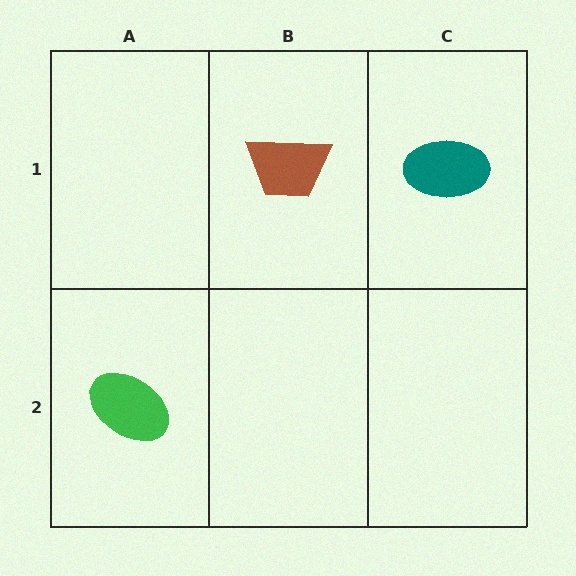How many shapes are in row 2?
1 shape.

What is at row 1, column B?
A brown trapezoid.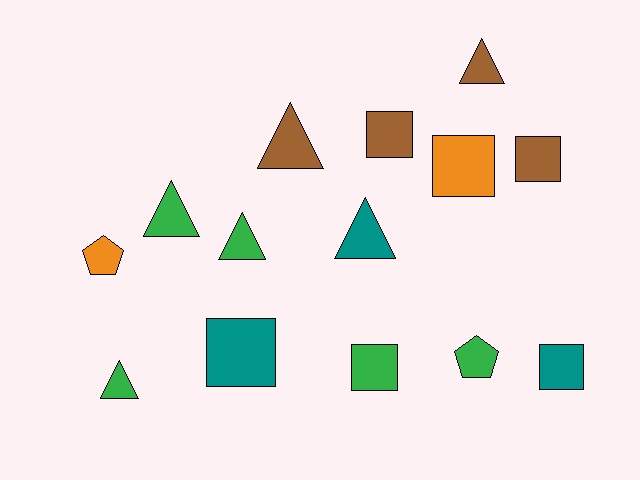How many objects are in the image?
There are 14 objects.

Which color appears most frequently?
Green, with 5 objects.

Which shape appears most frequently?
Triangle, with 6 objects.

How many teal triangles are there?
There is 1 teal triangle.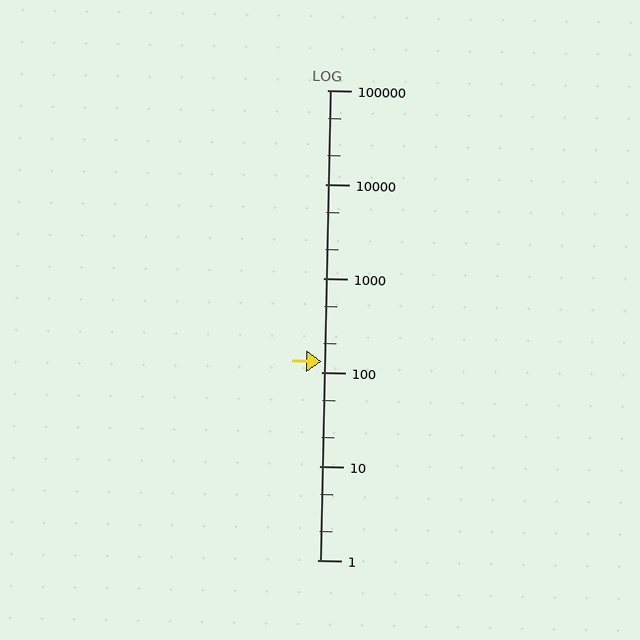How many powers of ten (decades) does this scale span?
The scale spans 5 decades, from 1 to 100000.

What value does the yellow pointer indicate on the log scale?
The pointer indicates approximately 130.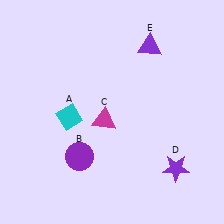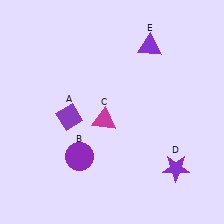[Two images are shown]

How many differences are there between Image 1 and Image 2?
There is 1 difference between the two images.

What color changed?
The diamond (A) changed from cyan in Image 1 to purple in Image 2.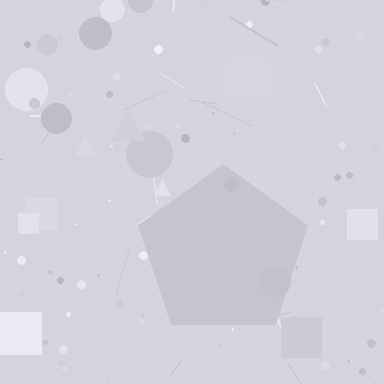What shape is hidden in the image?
A pentagon is hidden in the image.